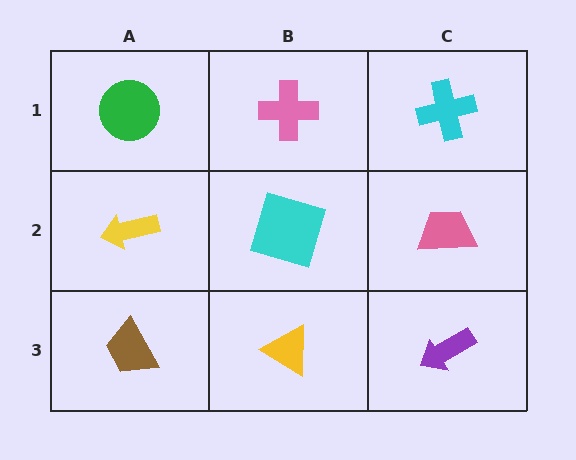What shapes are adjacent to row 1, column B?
A cyan square (row 2, column B), a green circle (row 1, column A), a cyan cross (row 1, column C).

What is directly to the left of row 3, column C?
A yellow triangle.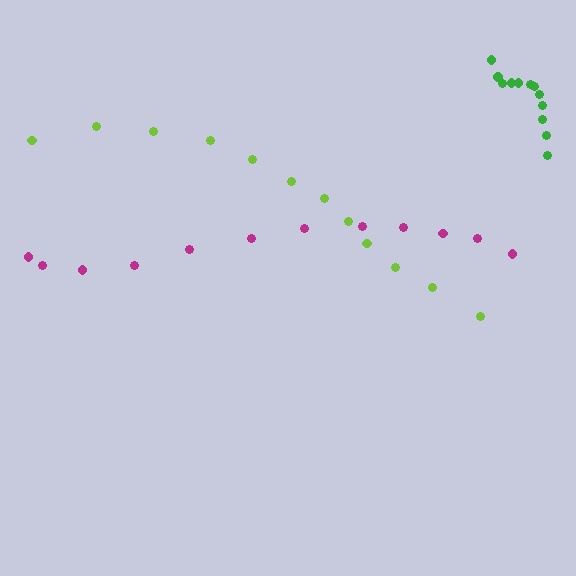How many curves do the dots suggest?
There are 3 distinct paths.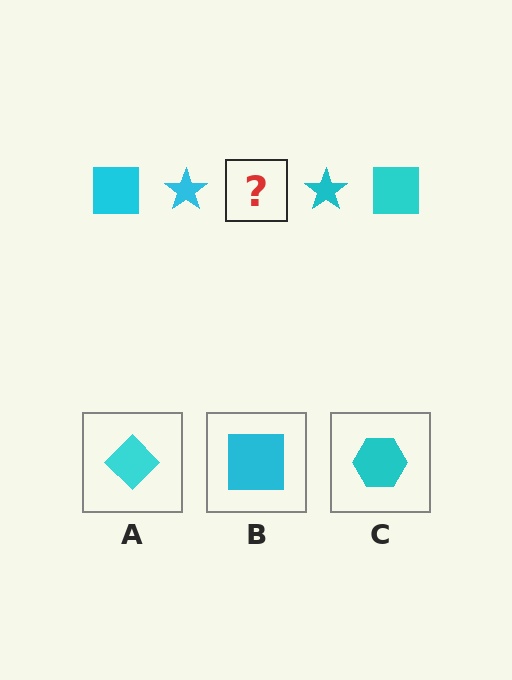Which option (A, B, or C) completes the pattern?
B.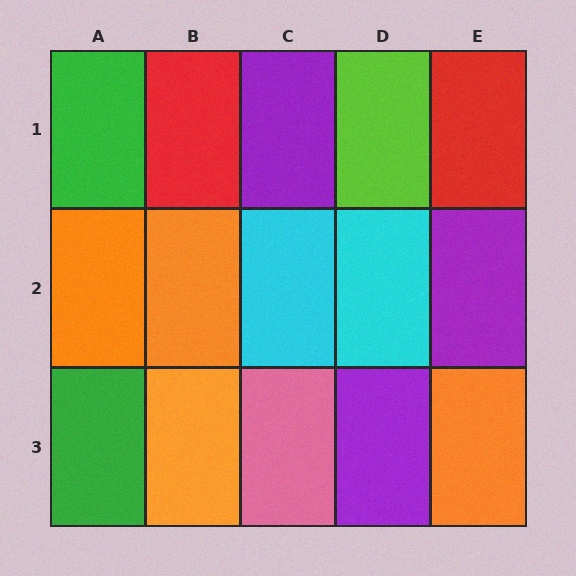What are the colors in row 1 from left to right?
Green, red, purple, lime, red.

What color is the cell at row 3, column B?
Orange.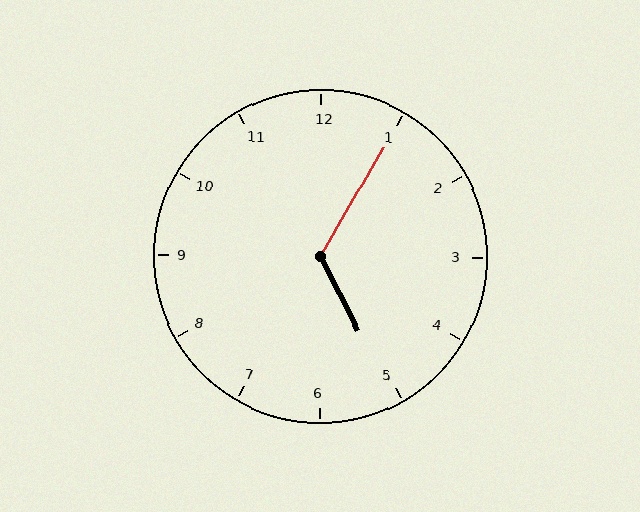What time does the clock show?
5:05.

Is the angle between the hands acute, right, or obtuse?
It is obtuse.